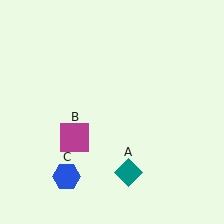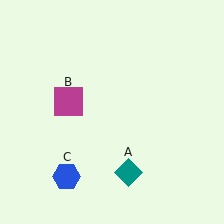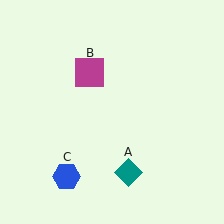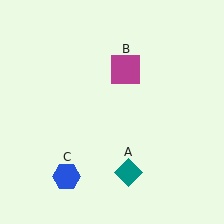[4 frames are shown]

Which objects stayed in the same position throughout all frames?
Teal diamond (object A) and blue hexagon (object C) remained stationary.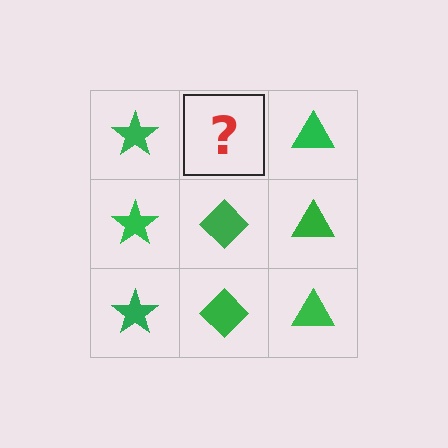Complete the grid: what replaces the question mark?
The question mark should be replaced with a green diamond.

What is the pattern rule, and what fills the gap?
The rule is that each column has a consistent shape. The gap should be filled with a green diamond.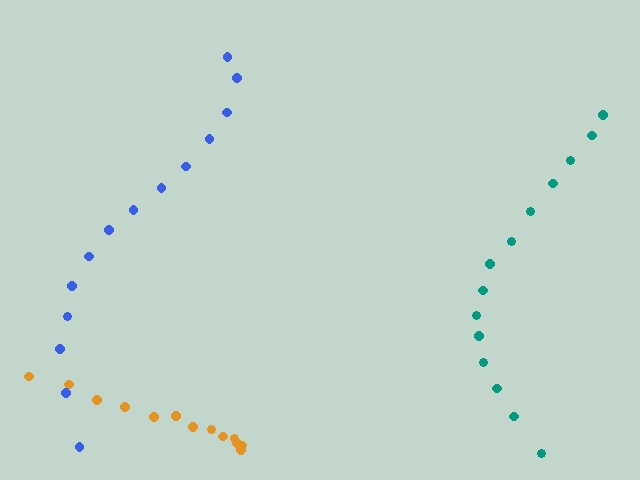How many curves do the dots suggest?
There are 3 distinct paths.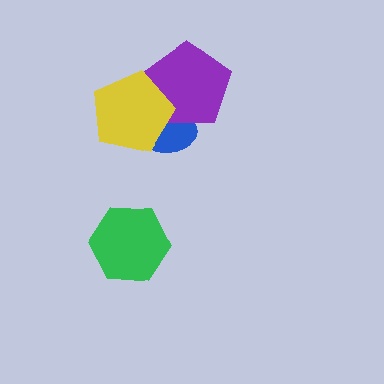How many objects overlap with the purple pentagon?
2 objects overlap with the purple pentagon.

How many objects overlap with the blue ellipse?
2 objects overlap with the blue ellipse.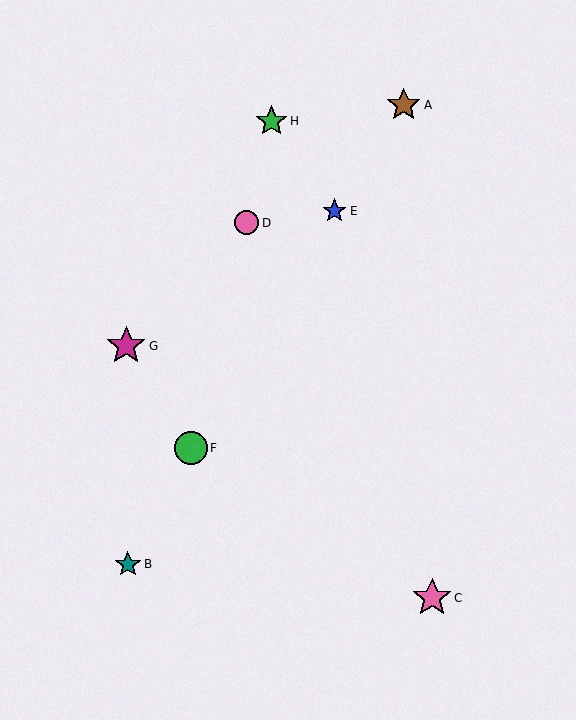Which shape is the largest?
The magenta star (labeled G) is the largest.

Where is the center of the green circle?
The center of the green circle is at (191, 448).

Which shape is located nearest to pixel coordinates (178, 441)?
The green circle (labeled F) at (191, 448) is nearest to that location.